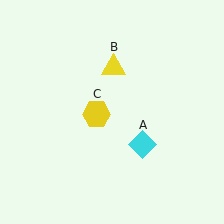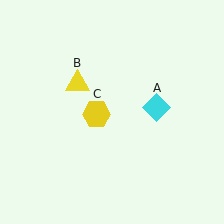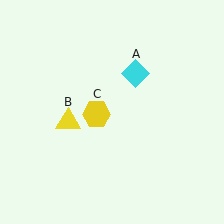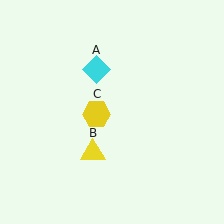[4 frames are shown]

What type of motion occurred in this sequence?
The cyan diamond (object A), yellow triangle (object B) rotated counterclockwise around the center of the scene.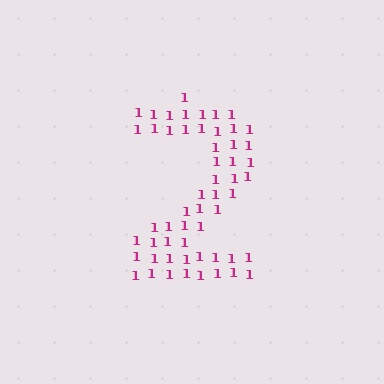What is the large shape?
The large shape is the digit 2.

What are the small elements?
The small elements are digit 1's.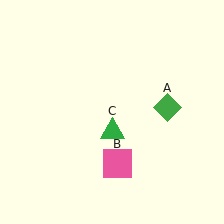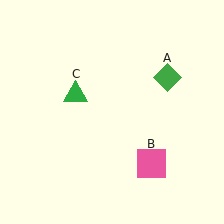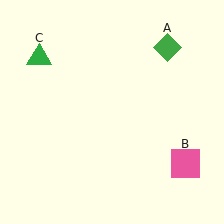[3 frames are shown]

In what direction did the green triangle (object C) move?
The green triangle (object C) moved up and to the left.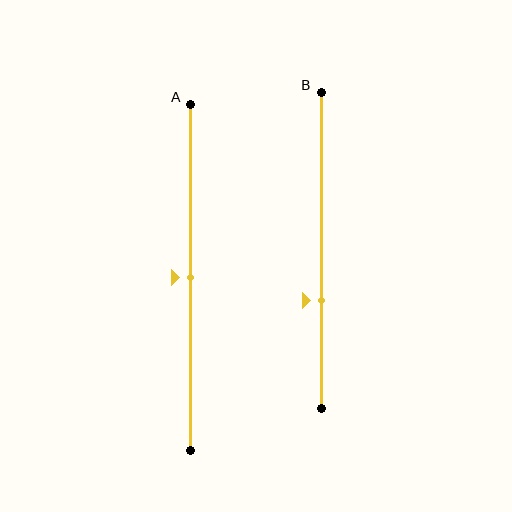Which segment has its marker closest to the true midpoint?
Segment A has its marker closest to the true midpoint.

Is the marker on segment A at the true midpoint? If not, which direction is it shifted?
Yes, the marker on segment A is at the true midpoint.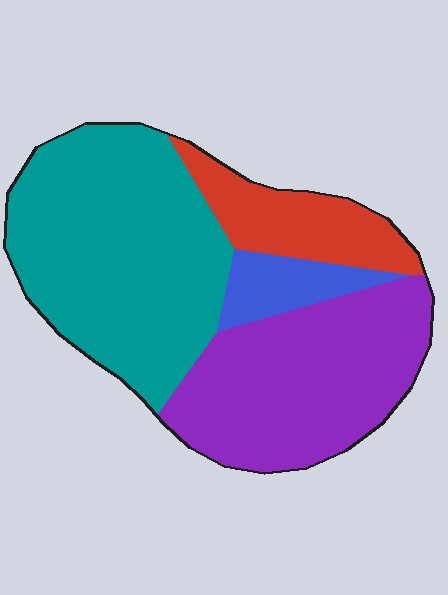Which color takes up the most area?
Teal, at roughly 45%.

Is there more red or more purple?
Purple.